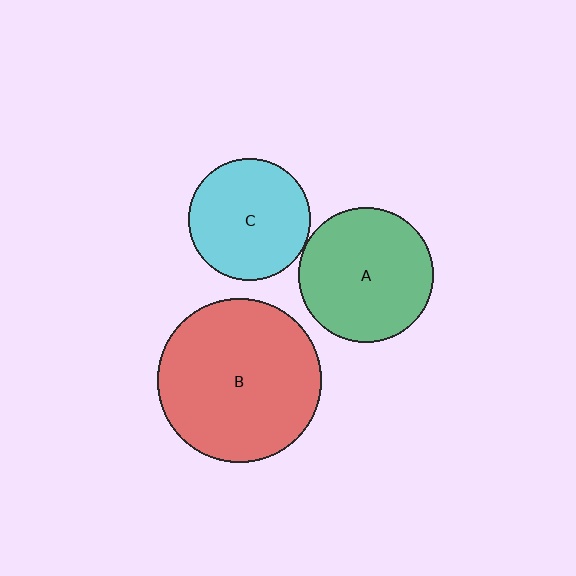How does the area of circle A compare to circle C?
Approximately 1.2 times.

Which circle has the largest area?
Circle B (red).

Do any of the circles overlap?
No, none of the circles overlap.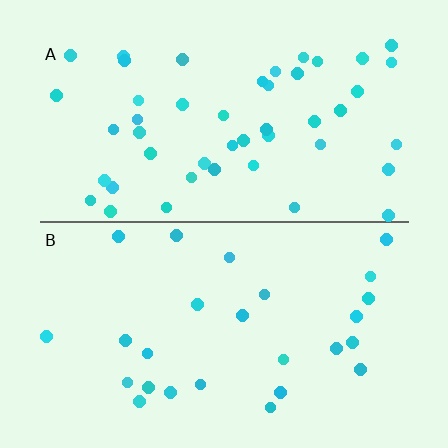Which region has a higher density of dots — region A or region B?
A (the top).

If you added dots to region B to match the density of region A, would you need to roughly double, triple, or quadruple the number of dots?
Approximately double.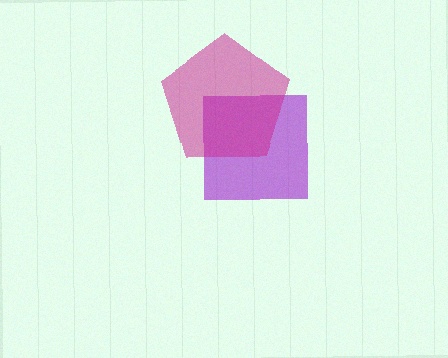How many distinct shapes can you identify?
There are 2 distinct shapes: a purple square, a magenta pentagon.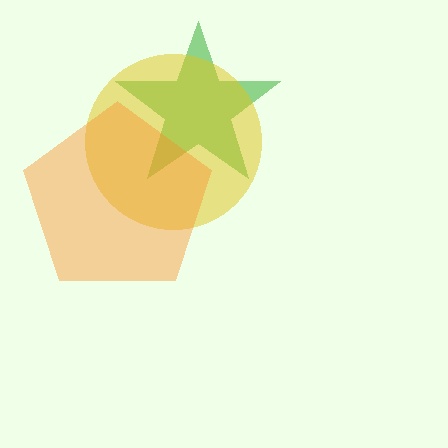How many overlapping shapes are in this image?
There are 3 overlapping shapes in the image.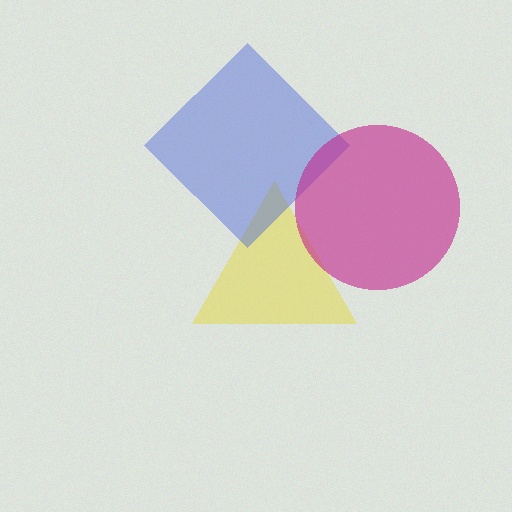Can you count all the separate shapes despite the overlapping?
Yes, there are 3 separate shapes.